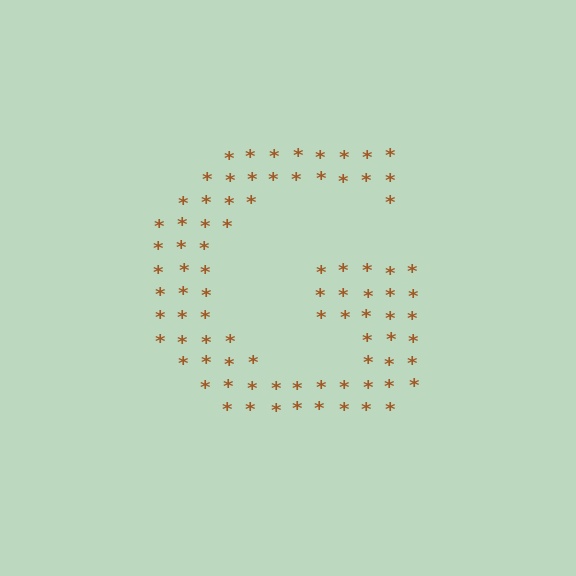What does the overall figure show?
The overall figure shows the letter G.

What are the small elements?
The small elements are asterisks.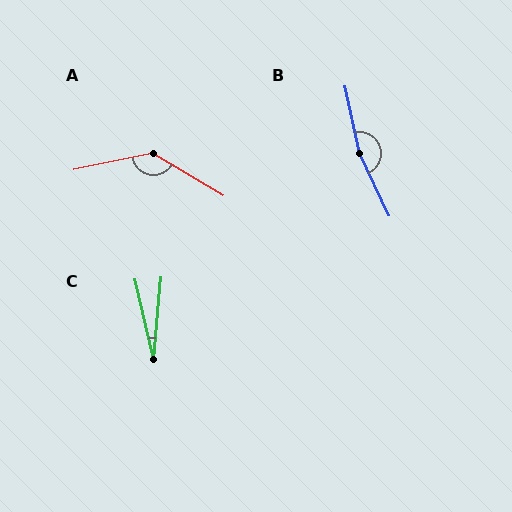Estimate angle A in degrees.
Approximately 137 degrees.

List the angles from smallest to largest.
C (18°), A (137°), B (167°).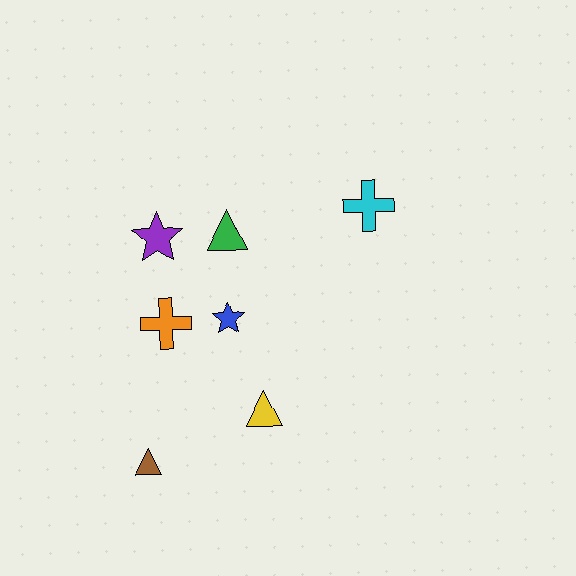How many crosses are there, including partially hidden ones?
There are 2 crosses.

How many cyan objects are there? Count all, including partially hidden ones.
There is 1 cyan object.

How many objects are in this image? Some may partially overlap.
There are 7 objects.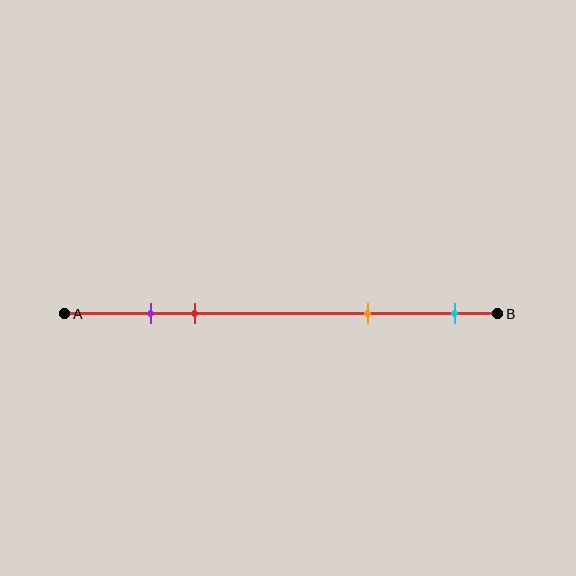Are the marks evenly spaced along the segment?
No, the marks are not evenly spaced.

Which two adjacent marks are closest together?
The purple and red marks are the closest adjacent pair.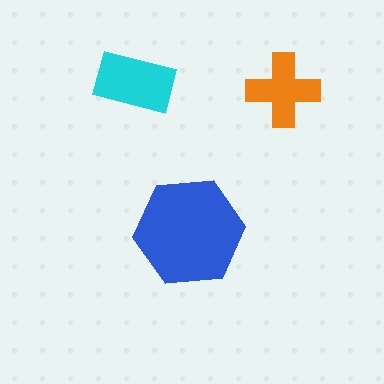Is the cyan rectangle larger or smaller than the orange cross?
Larger.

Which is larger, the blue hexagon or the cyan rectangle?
The blue hexagon.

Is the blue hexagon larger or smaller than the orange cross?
Larger.